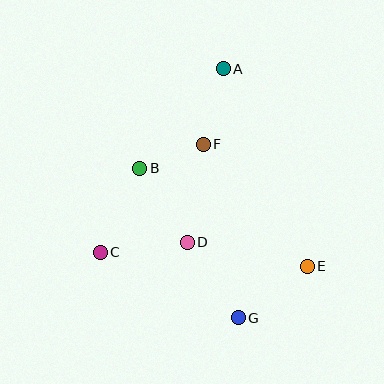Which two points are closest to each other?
Points B and F are closest to each other.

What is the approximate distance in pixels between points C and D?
The distance between C and D is approximately 88 pixels.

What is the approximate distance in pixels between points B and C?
The distance between B and C is approximately 93 pixels.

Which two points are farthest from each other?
Points A and G are farthest from each other.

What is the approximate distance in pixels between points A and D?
The distance between A and D is approximately 178 pixels.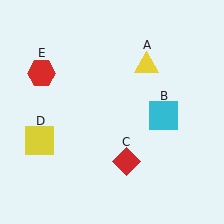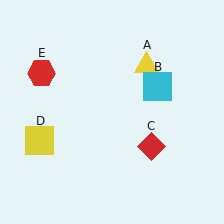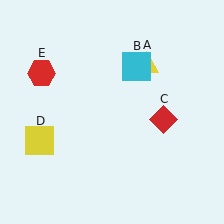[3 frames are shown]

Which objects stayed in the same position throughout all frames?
Yellow triangle (object A) and yellow square (object D) and red hexagon (object E) remained stationary.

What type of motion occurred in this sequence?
The cyan square (object B), red diamond (object C) rotated counterclockwise around the center of the scene.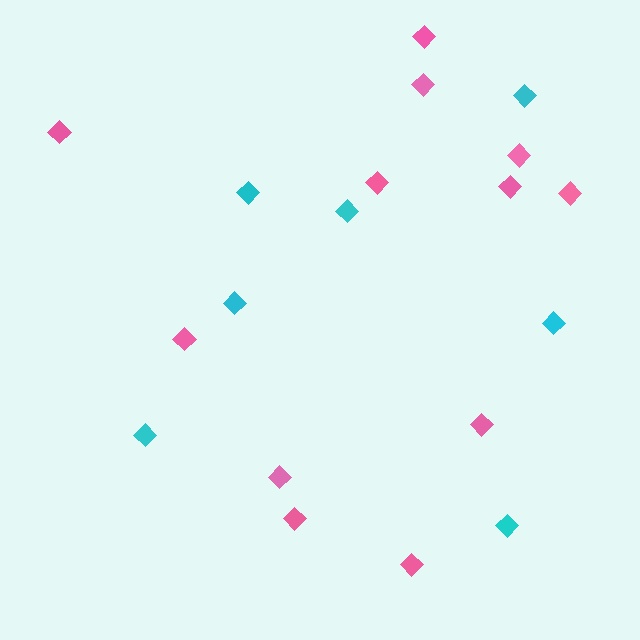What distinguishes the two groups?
There are 2 groups: one group of cyan diamonds (7) and one group of pink diamonds (12).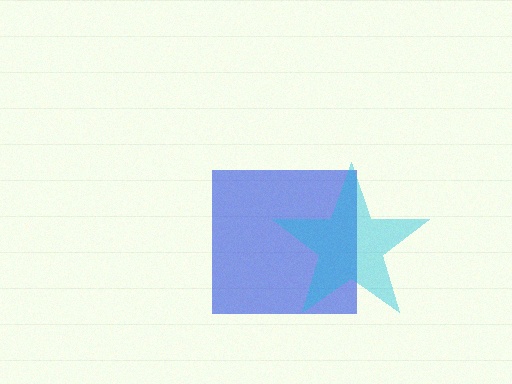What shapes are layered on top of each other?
The layered shapes are: a blue square, a cyan star.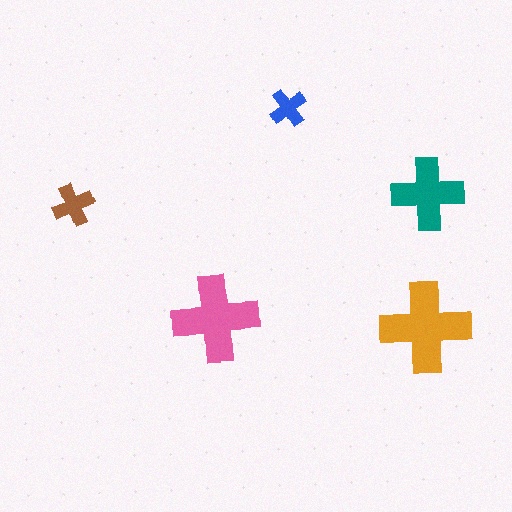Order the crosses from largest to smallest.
the orange one, the pink one, the teal one, the brown one, the blue one.